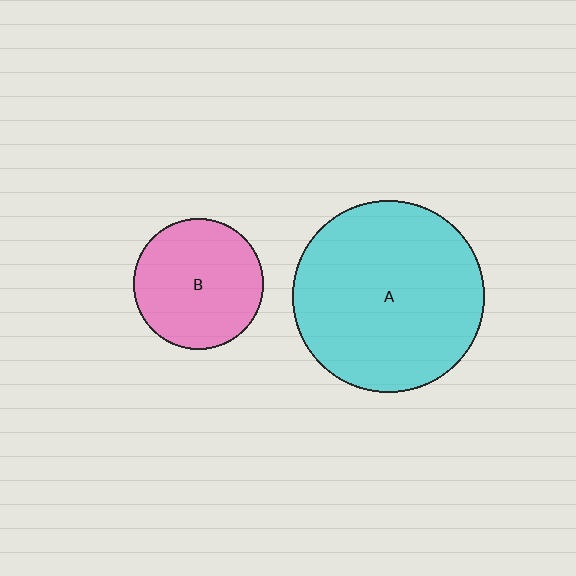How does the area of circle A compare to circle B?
Approximately 2.2 times.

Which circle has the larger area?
Circle A (cyan).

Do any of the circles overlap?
No, none of the circles overlap.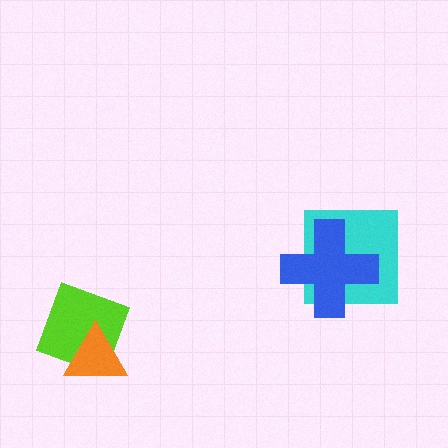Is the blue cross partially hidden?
No, no other shape covers it.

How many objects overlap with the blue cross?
1 object overlaps with the blue cross.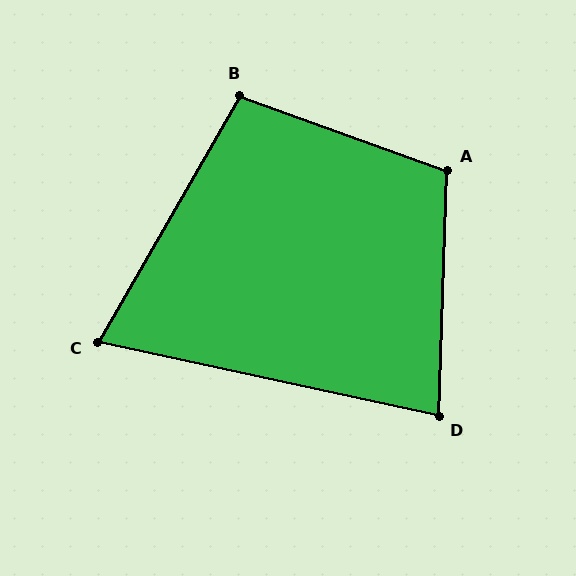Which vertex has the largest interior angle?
A, at approximately 108 degrees.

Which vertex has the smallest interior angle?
C, at approximately 72 degrees.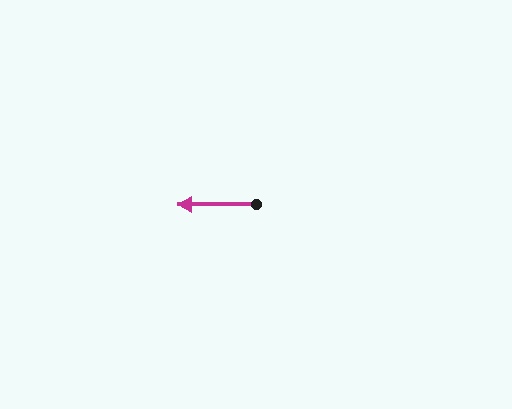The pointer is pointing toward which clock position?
Roughly 9 o'clock.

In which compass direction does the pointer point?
West.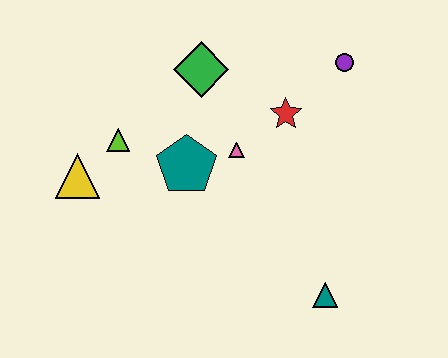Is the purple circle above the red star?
Yes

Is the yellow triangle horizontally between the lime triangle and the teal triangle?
No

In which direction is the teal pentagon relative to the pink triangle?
The teal pentagon is to the left of the pink triangle.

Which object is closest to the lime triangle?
The yellow triangle is closest to the lime triangle.